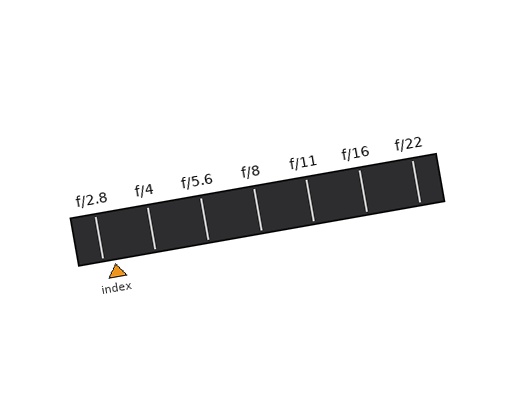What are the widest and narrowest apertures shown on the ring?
The widest aperture shown is f/2.8 and the narrowest is f/22.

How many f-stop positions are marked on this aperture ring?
There are 7 f-stop positions marked.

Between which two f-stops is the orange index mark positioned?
The index mark is between f/2.8 and f/4.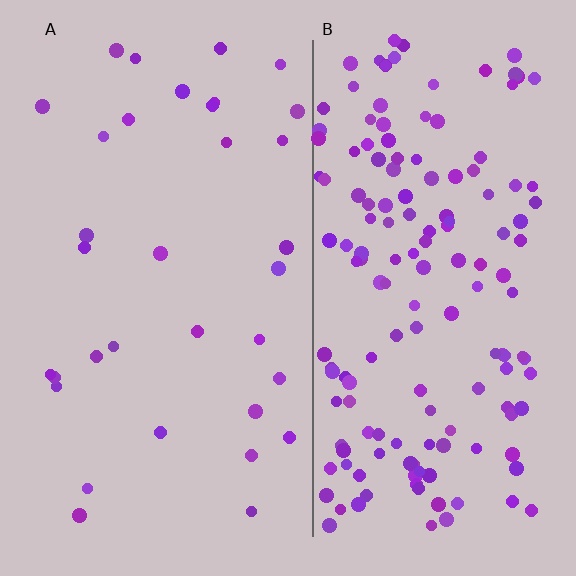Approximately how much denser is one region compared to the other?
Approximately 4.7× — region B over region A.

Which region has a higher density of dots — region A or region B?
B (the right).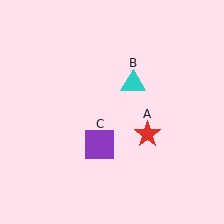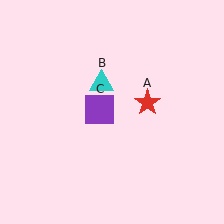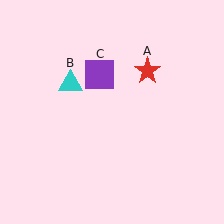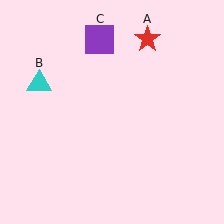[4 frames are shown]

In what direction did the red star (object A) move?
The red star (object A) moved up.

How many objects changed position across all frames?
3 objects changed position: red star (object A), cyan triangle (object B), purple square (object C).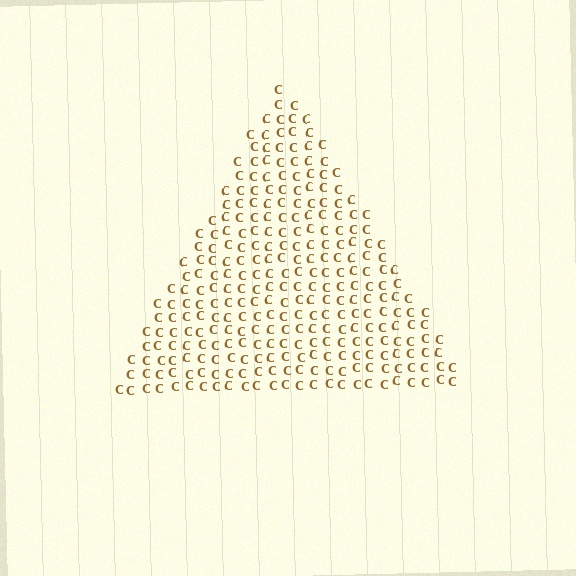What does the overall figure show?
The overall figure shows a triangle.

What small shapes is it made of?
It is made of small letter C's.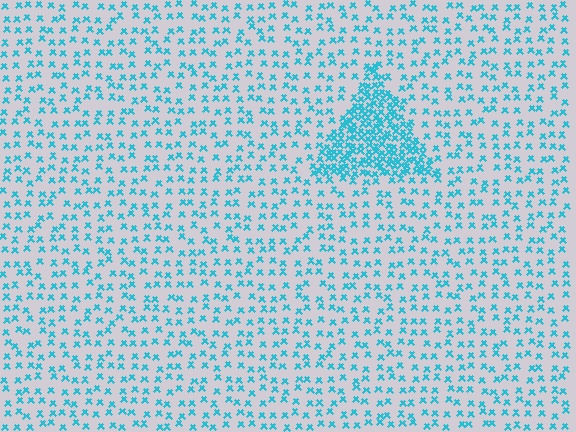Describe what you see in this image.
The image contains small cyan elements arranged at two different densities. A triangle-shaped region is visible where the elements are more densely packed than the surrounding area.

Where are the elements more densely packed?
The elements are more densely packed inside the triangle boundary.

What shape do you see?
I see a triangle.